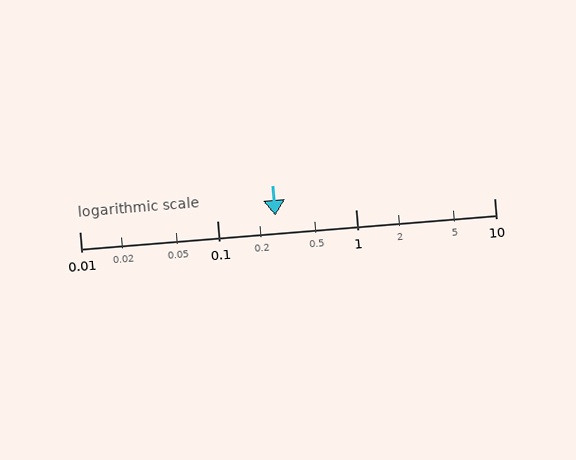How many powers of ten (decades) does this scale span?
The scale spans 3 decades, from 0.01 to 10.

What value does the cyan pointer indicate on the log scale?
The pointer indicates approximately 0.26.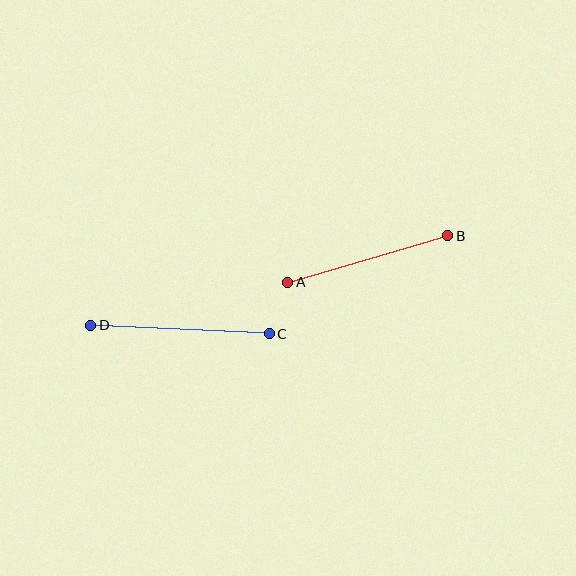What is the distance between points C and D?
The distance is approximately 178 pixels.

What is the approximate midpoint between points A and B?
The midpoint is at approximately (368, 259) pixels.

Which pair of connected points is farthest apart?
Points C and D are farthest apart.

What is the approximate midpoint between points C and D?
The midpoint is at approximately (180, 330) pixels.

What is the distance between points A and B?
The distance is approximately 166 pixels.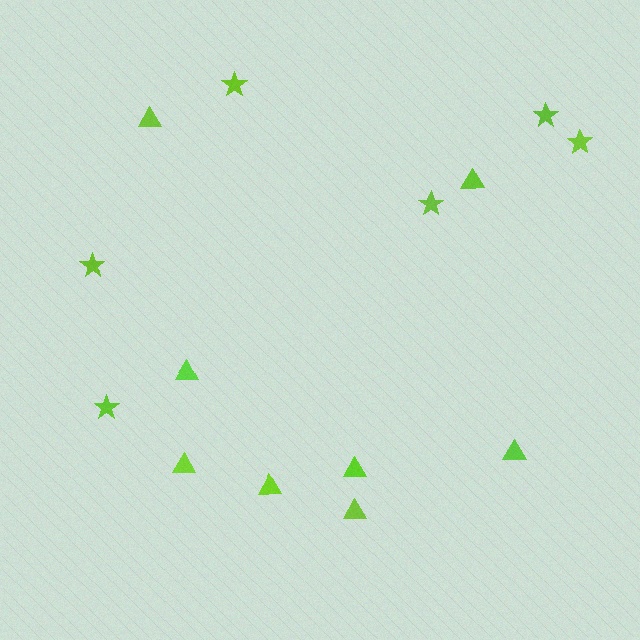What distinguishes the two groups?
There are 2 groups: one group of triangles (8) and one group of stars (6).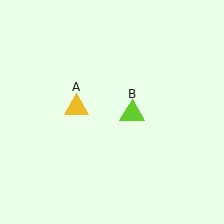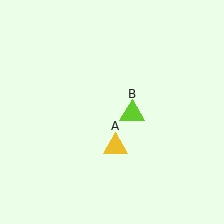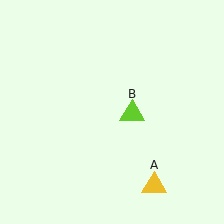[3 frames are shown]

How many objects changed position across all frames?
1 object changed position: yellow triangle (object A).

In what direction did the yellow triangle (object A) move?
The yellow triangle (object A) moved down and to the right.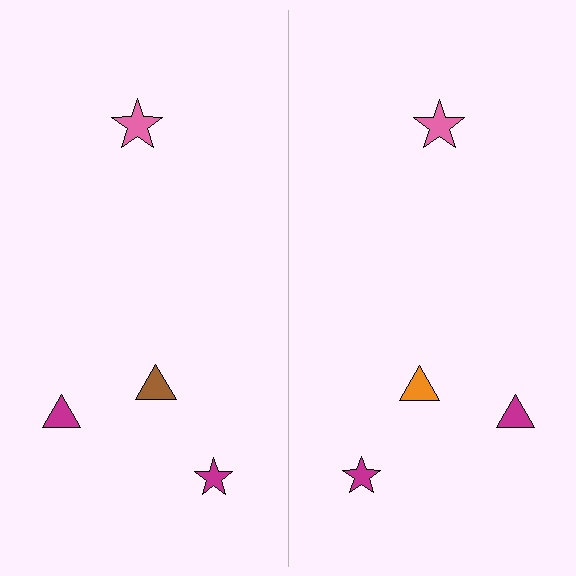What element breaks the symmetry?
The orange triangle on the right side breaks the symmetry — its mirror counterpart is brown.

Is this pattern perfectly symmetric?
No, the pattern is not perfectly symmetric. The orange triangle on the right side breaks the symmetry — its mirror counterpart is brown.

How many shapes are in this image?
There are 8 shapes in this image.